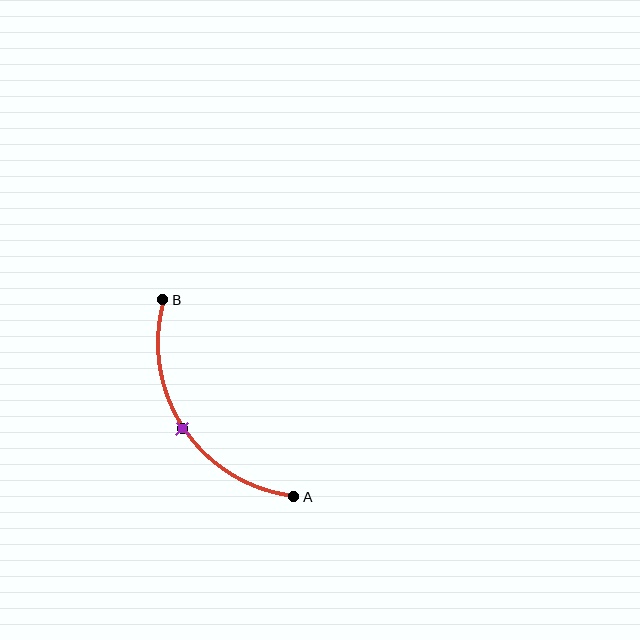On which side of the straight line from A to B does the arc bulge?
The arc bulges to the left of the straight line connecting A and B.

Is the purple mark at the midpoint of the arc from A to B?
Yes. The purple mark lies on the arc at equal arc-length from both A and B — it is the arc midpoint.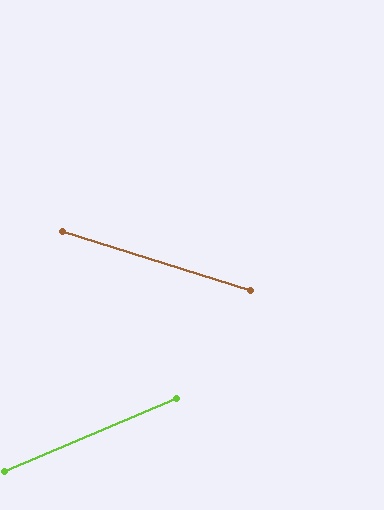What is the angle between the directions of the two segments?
Approximately 40 degrees.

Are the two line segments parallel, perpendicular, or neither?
Neither parallel nor perpendicular — they differ by about 40°.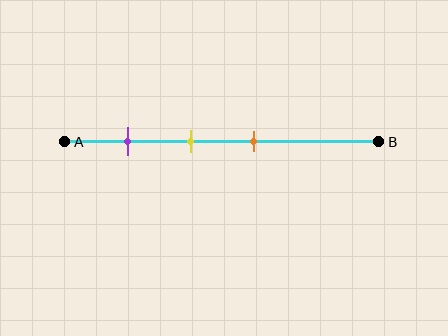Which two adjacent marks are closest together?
The yellow and orange marks are the closest adjacent pair.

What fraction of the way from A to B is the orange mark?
The orange mark is approximately 60% (0.6) of the way from A to B.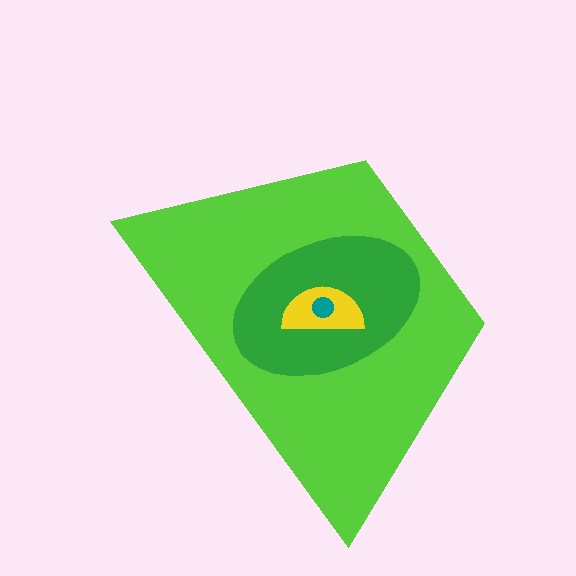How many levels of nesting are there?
4.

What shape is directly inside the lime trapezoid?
The green ellipse.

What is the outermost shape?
The lime trapezoid.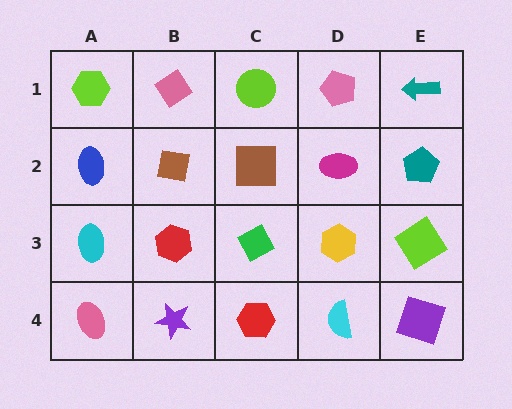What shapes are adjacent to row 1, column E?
A teal pentagon (row 2, column E), a pink pentagon (row 1, column D).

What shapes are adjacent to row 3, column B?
A brown square (row 2, column B), a purple star (row 4, column B), a cyan ellipse (row 3, column A), a green diamond (row 3, column C).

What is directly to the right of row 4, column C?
A cyan semicircle.